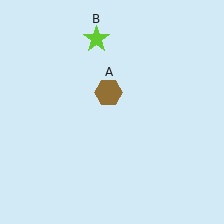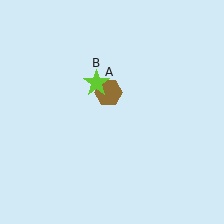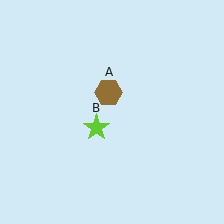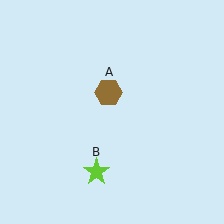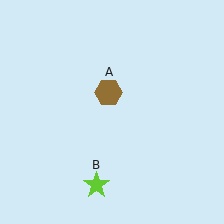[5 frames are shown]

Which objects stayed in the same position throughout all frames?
Brown hexagon (object A) remained stationary.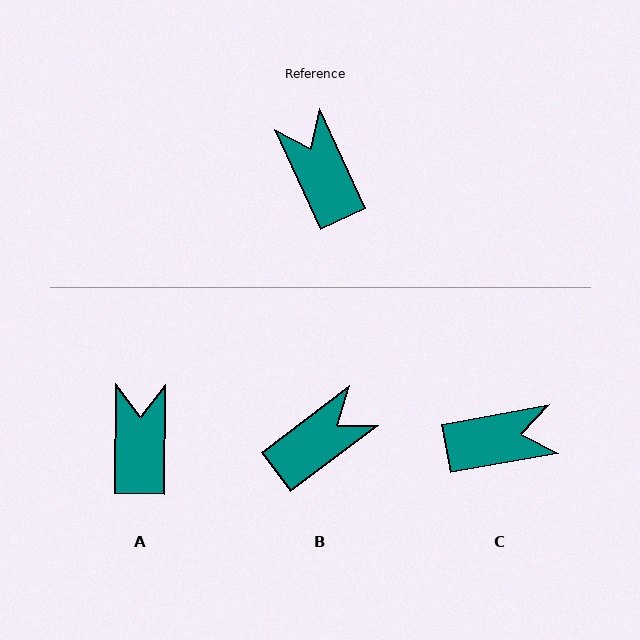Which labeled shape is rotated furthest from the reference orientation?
C, about 105 degrees away.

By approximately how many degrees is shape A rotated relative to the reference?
Approximately 26 degrees clockwise.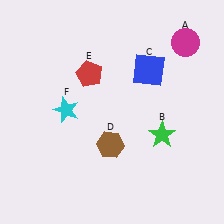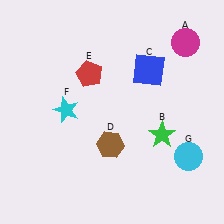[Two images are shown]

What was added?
A cyan circle (G) was added in Image 2.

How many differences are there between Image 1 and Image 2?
There is 1 difference between the two images.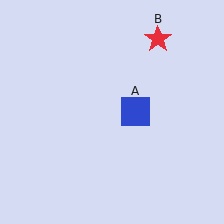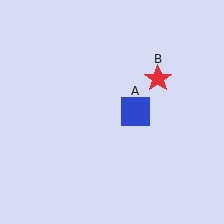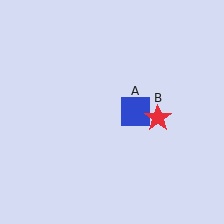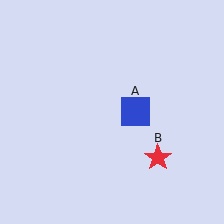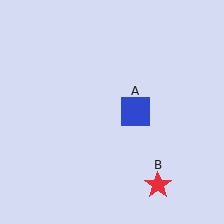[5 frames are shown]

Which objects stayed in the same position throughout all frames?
Blue square (object A) remained stationary.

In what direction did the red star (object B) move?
The red star (object B) moved down.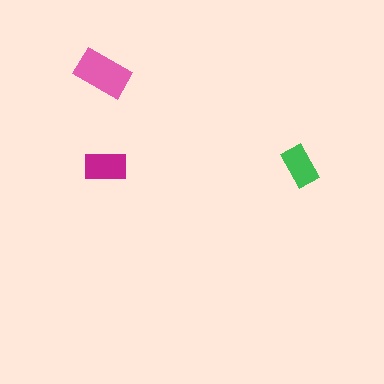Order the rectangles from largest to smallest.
the pink one, the magenta one, the green one.